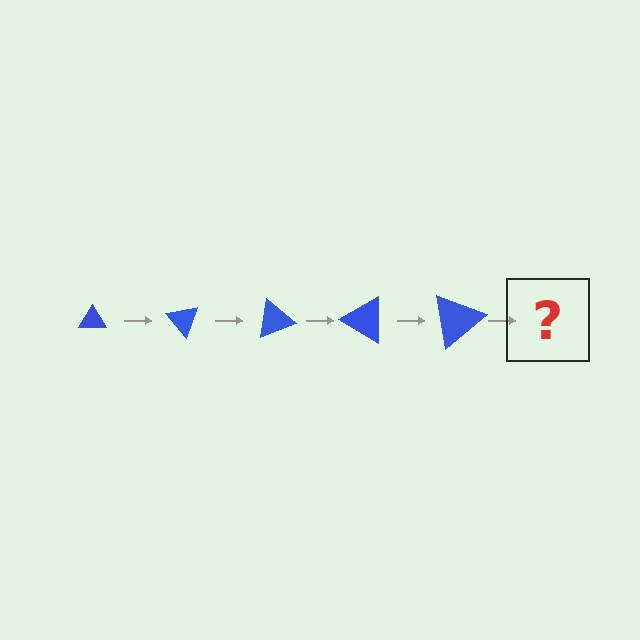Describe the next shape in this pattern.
It should be a triangle, larger than the previous one and rotated 250 degrees from the start.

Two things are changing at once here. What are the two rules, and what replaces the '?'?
The two rules are that the triangle grows larger each step and it rotates 50 degrees each step. The '?' should be a triangle, larger than the previous one and rotated 250 degrees from the start.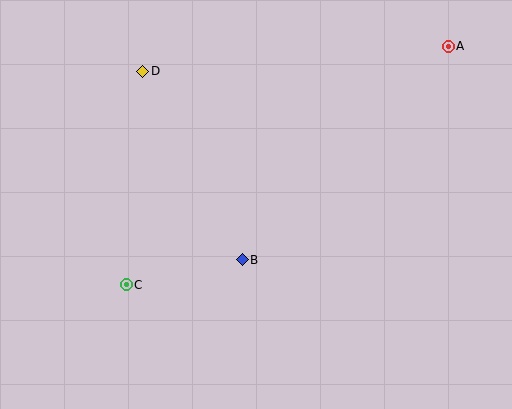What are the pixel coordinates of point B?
Point B is at (242, 260).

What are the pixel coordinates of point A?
Point A is at (448, 46).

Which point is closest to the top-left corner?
Point D is closest to the top-left corner.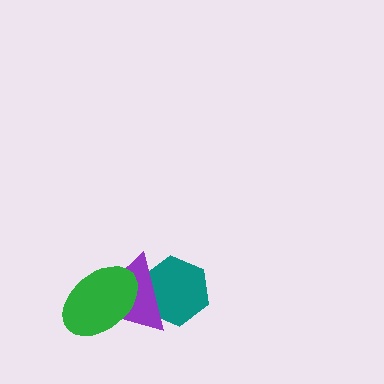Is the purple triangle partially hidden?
Yes, it is partially covered by another shape.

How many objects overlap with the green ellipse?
1 object overlaps with the green ellipse.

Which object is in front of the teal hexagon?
The purple triangle is in front of the teal hexagon.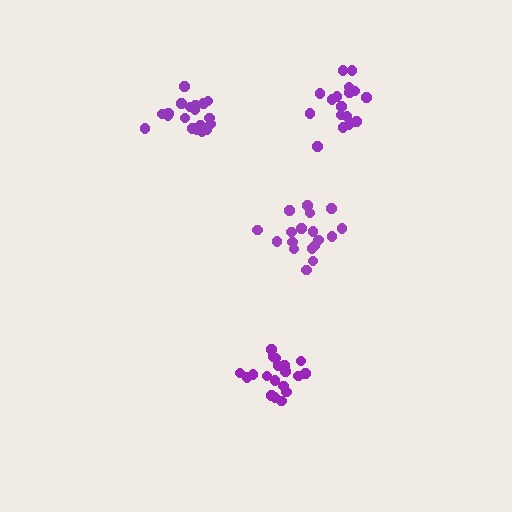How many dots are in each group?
Group 1: 19 dots, Group 2: 18 dots, Group 3: 17 dots, Group 4: 19 dots (73 total).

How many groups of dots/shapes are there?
There are 4 groups.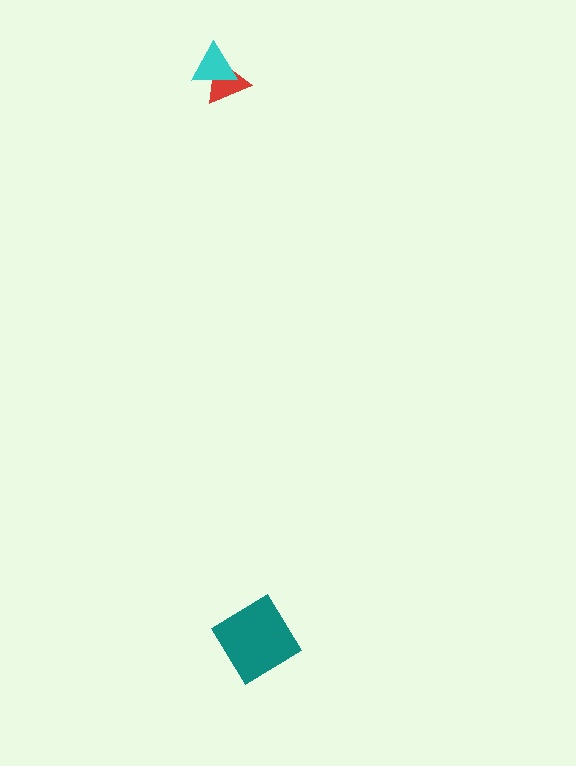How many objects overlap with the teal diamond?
0 objects overlap with the teal diamond.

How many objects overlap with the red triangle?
1 object overlaps with the red triangle.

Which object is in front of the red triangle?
The cyan triangle is in front of the red triangle.